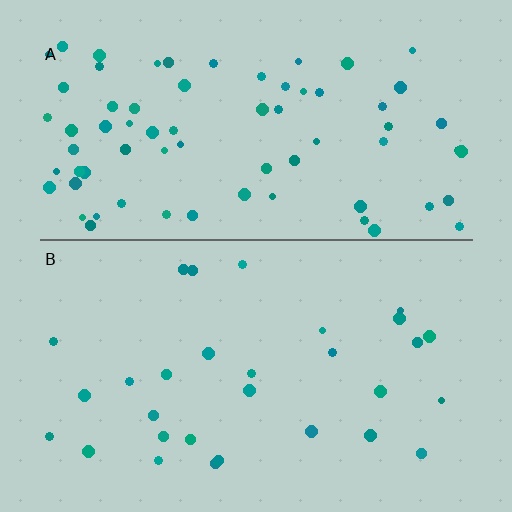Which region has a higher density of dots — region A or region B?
A (the top).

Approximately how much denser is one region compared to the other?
Approximately 2.4× — region A over region B.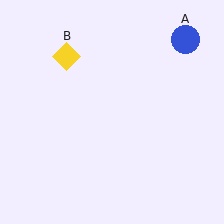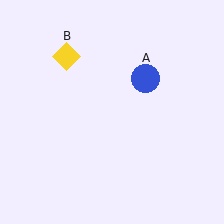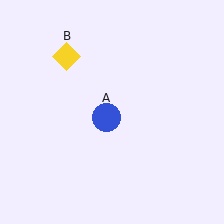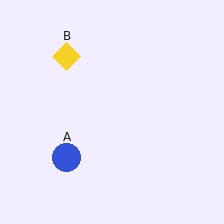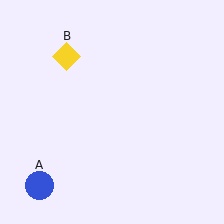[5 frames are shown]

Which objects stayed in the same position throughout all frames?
Yellow diamond (object B) remained stationary.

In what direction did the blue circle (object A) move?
The blue circle (object A) moved down and to the left.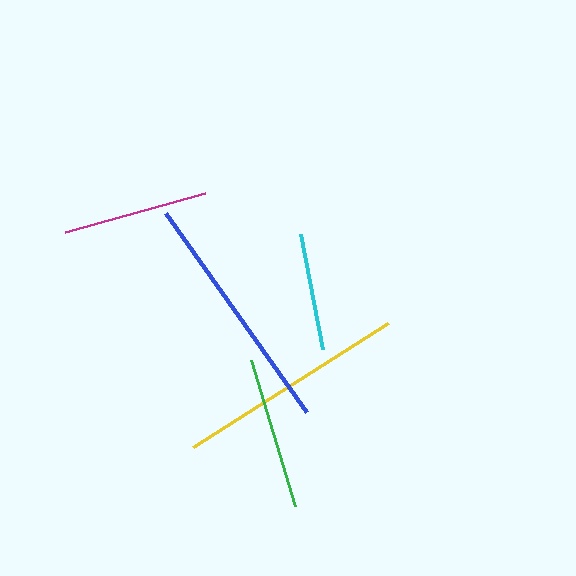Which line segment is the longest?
The blue line is the longest at approximately 244 pixels.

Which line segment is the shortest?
The cyan line is the shortest at approximately 117 pixels.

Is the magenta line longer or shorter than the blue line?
The blue line is longer than the magenta line.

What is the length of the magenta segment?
The magenta segment is approximately 145 pixels long.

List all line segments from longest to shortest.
From longest to shortest: blue, yellow, green, magenta, cyan.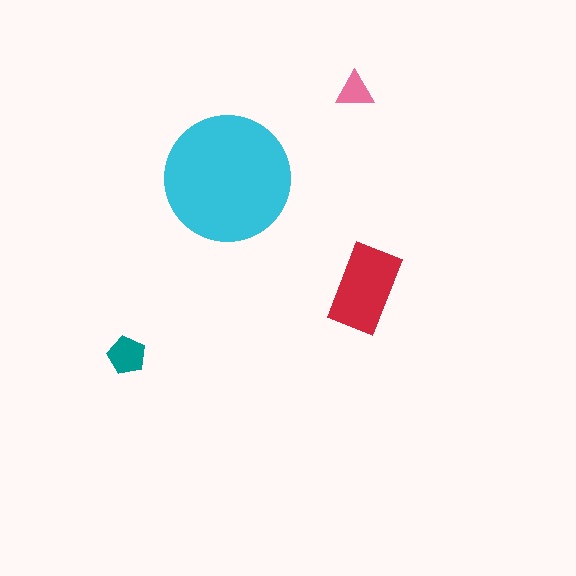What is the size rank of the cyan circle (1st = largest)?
1st.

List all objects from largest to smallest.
The cyan circle, the red rectangle, the teal pentagon, the pink triangle.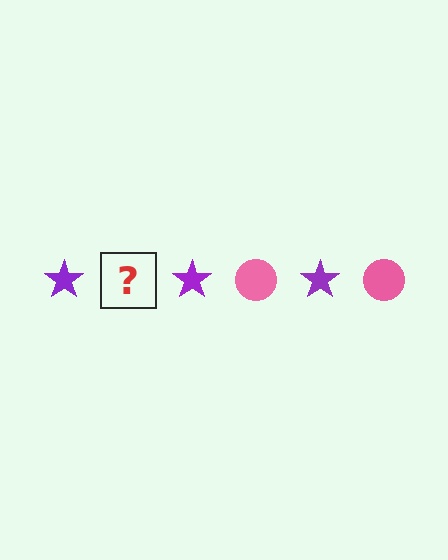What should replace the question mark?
The question mark should be replaced with a pink circle.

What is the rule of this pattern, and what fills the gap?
The rule is that the pattern alternates between purple star and pink circle. The gap should be filled with a pink circle.